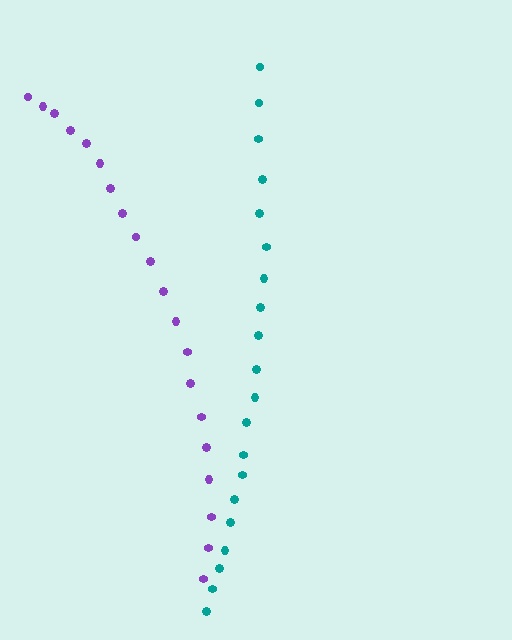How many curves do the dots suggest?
There are 2 distinct paths.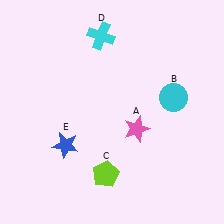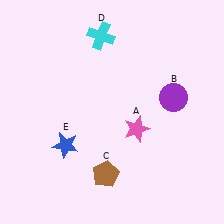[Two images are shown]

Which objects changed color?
B changed from cyan to purple. C changed from lime to brown.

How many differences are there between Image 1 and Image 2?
There are 2 differences between the two images.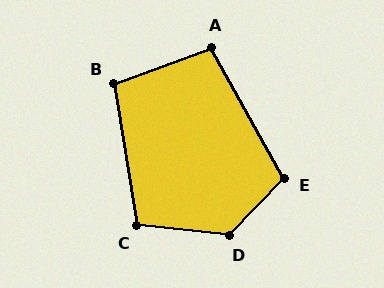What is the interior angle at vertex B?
Approximately 102 degrees (obtuse).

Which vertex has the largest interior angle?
D, at approximately 128 degrees.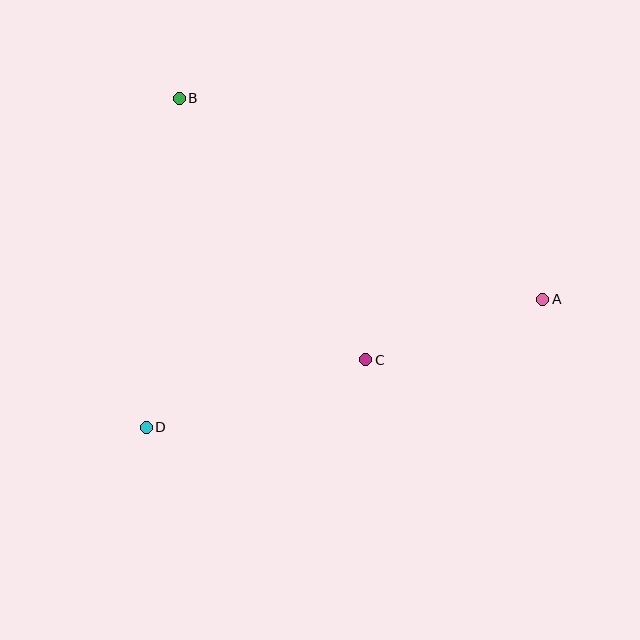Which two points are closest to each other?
Points A and C are closest to each other.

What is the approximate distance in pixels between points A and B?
The distance between A and B is approximately 415 pixels.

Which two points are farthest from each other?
Points A and D are farthest from each other.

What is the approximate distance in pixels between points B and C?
The distance between B and C is approximately 321 pixels.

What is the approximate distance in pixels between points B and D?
The distance between B and D is approximately 330 pixels.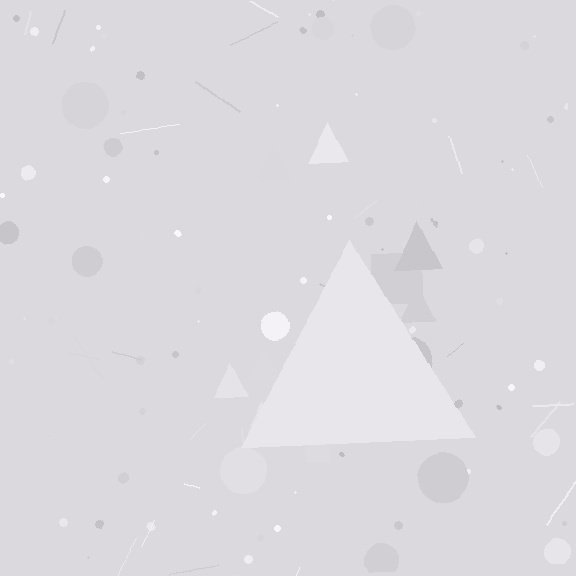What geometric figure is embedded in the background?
A triangle is embedded in the background.